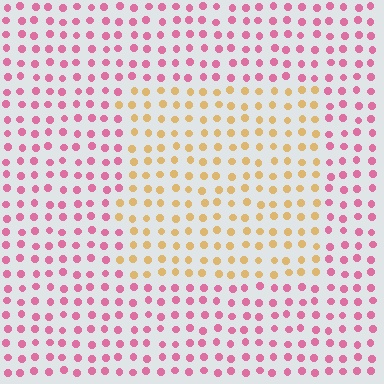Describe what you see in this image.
The image is filled with small pink elements in a uniform arrangement. A rectangle-shaped region is visible where the elements are tinted to a slightly different hue, forming a subtle color boundary.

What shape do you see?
I see a rectangle.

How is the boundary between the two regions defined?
The boundary is defined purely by a slight shift in hue (about 67 degrees). Spacing, size, and orientation are identical on both sides.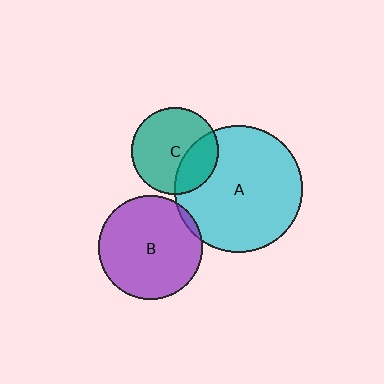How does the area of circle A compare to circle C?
Approximately 2.1 times.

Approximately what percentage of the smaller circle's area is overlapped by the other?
Approximately 5%.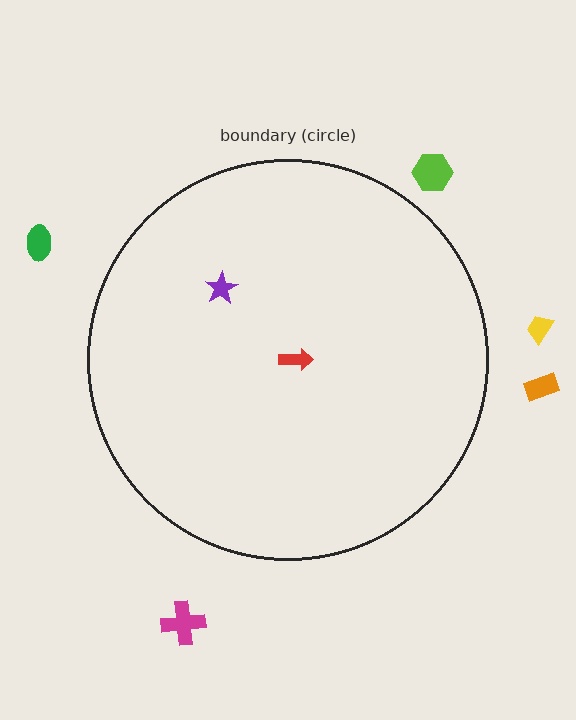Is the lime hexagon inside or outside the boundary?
Outside.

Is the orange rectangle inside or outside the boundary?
Outside.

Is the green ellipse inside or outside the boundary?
Outside.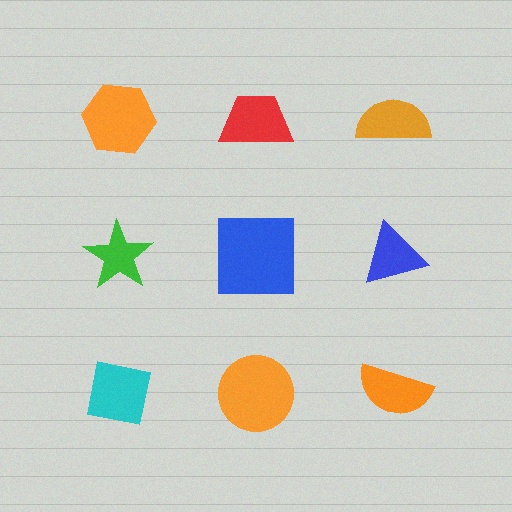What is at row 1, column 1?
An orange hexagon.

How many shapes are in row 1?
3 shapes.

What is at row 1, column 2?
A red trapezoid.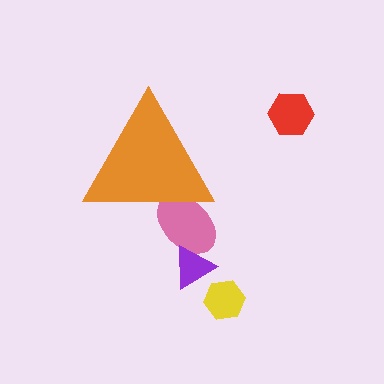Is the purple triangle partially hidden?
No, the purple triangle is fully visible.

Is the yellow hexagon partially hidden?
No, the yellow hexagon is fully visible.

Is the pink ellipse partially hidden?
Yes, the pink ellipse is partially hidden behind the orange triangle.